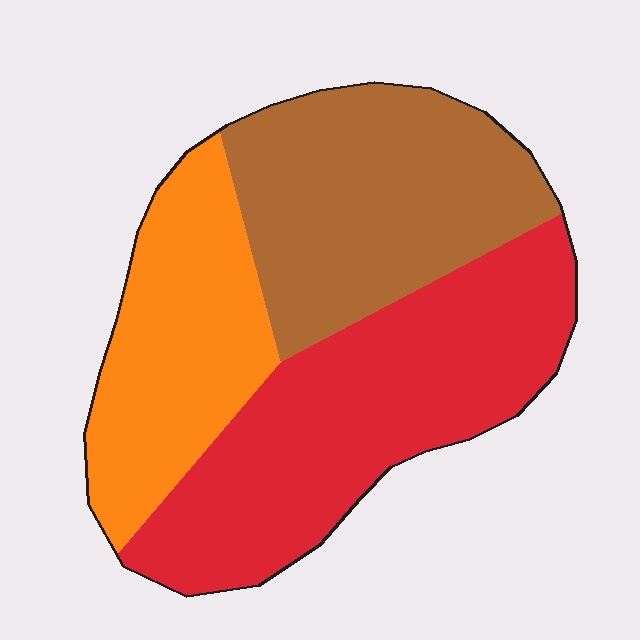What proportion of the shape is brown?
Brown takes up about one third (1/3) of the shape.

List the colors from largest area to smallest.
From largest to smallest: red, brown, orange.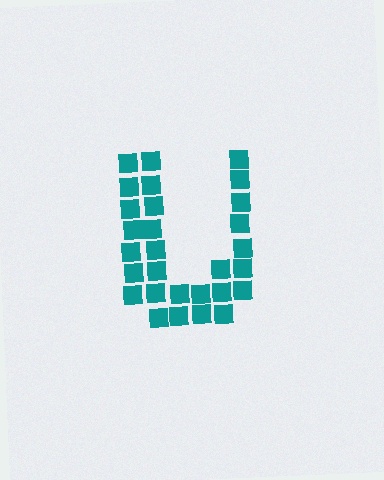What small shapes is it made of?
It is made of small squares.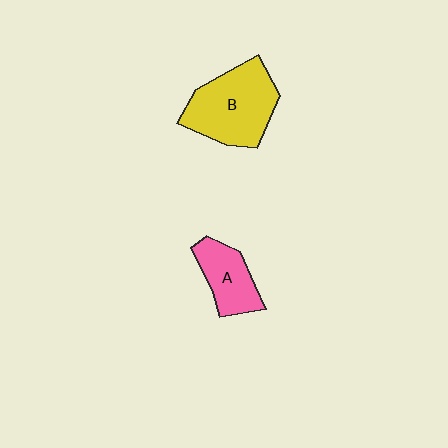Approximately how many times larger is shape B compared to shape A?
Approximately 1.7 times.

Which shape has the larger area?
Shape B (yellow).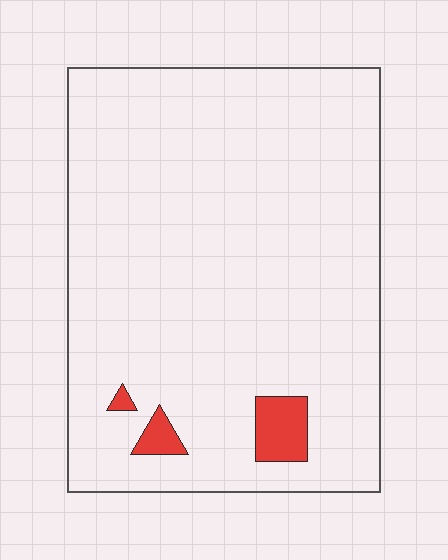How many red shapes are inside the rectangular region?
3.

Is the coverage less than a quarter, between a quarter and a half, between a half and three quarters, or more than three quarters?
Less than a quarter.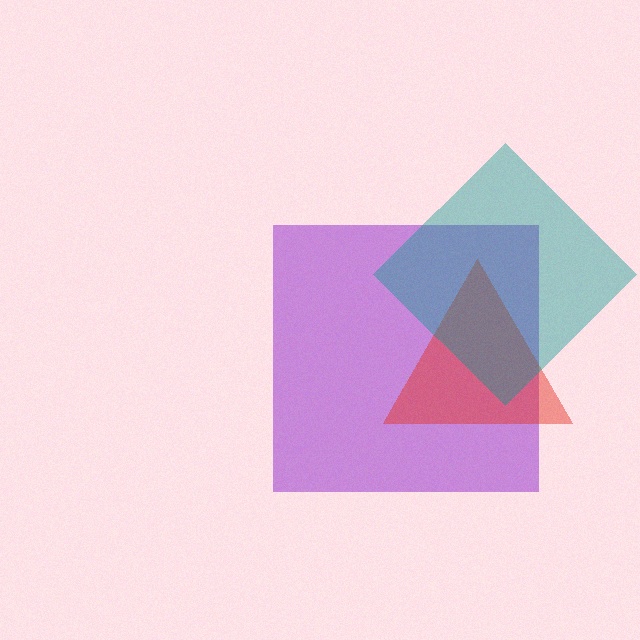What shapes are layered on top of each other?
The layered shapes are: a purple square, a red triangle, a teal diamond.